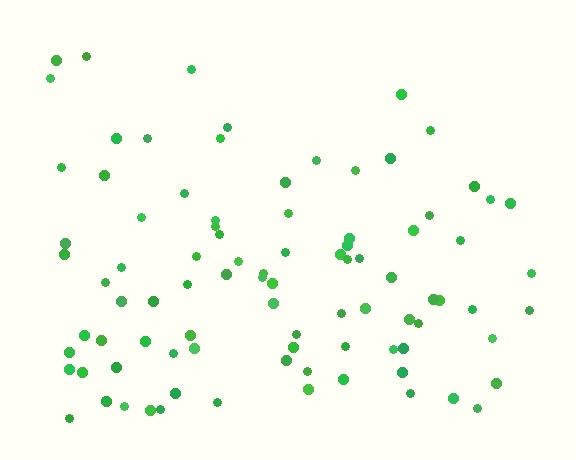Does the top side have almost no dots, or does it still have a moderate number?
Still a moderate number, just noticeably fewer than the bottom.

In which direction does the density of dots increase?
From top to bottom, with the bottom side densest.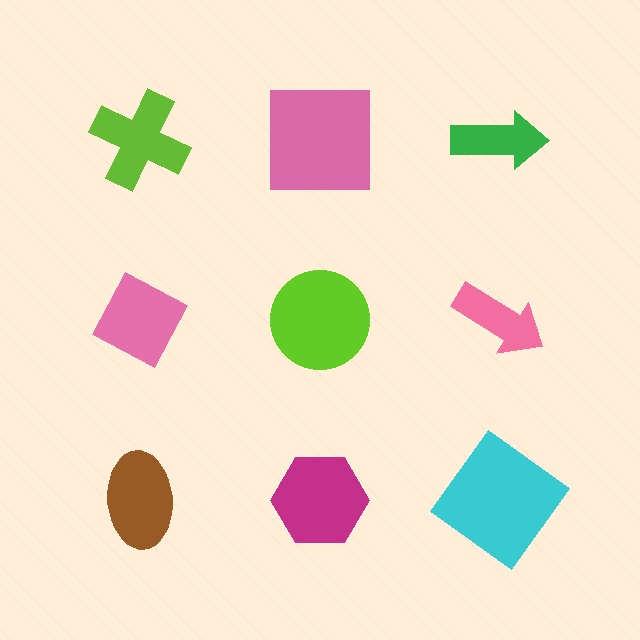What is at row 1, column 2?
A pink square.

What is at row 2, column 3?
A pink arrow.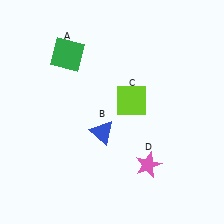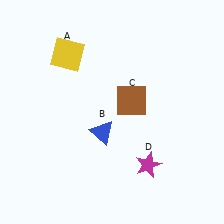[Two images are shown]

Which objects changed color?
A changed from green to yellow. C changed from lime to brown. D changed from pink to magenta.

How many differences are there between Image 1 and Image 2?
There are 3 differences between the two images.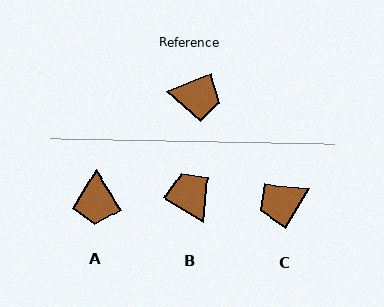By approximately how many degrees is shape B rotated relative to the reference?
Approximately 127 degrees counter-clockwise.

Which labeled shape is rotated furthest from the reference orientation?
C, about 143 degrees away.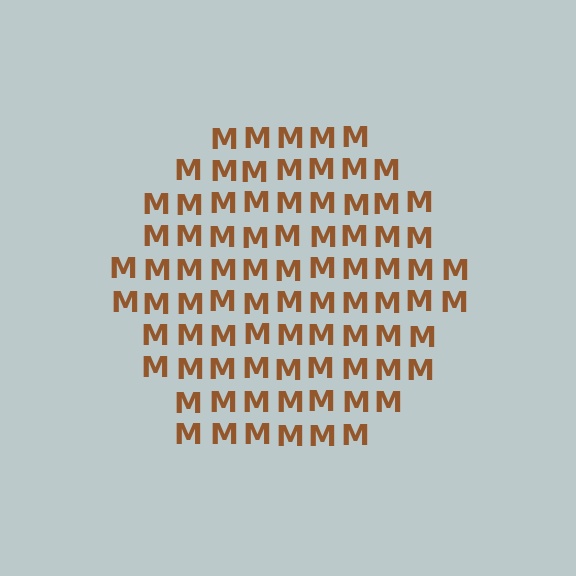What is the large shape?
The large shape is a hexagon.